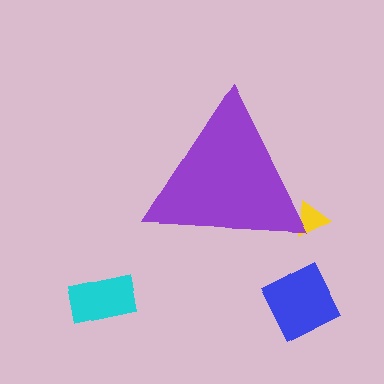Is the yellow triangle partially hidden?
Yes, the yellow triangle is partially hidden behind the purple triangle.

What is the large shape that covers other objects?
A purple triangle.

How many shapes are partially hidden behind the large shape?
1 shape is partially hidden.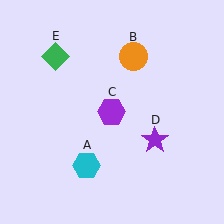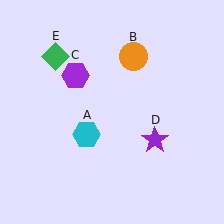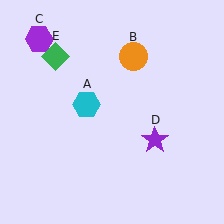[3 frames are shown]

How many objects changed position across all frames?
2 objects changed position: cyan hexagon (object A), purple hexagon (object C).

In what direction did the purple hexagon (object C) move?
The purple hexagon (object C) moved up and to the left.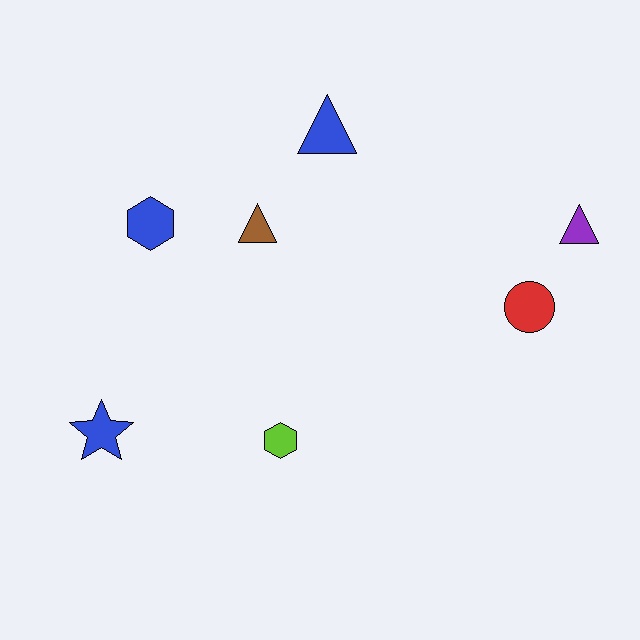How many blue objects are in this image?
There are 3 blue objects.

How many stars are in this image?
There is 1 star.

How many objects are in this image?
There are 7 objects.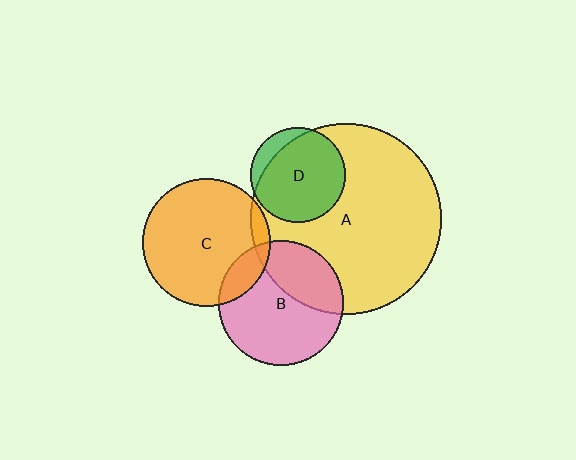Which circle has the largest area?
Circle A (yellow).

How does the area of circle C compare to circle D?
Approximately 1.8 times.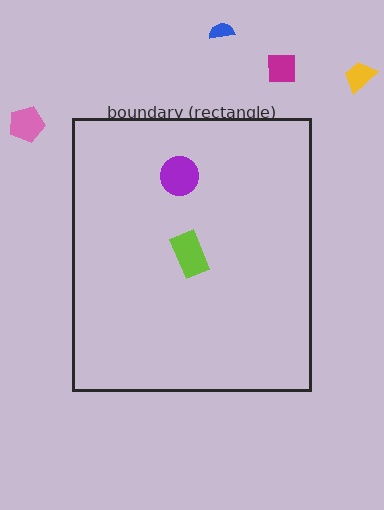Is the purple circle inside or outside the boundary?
Inside.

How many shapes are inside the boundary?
2 inside, 4 outside.